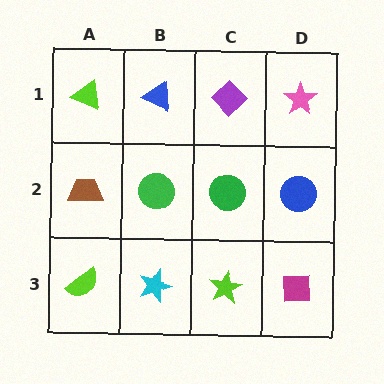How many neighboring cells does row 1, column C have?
3.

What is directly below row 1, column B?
A green circle.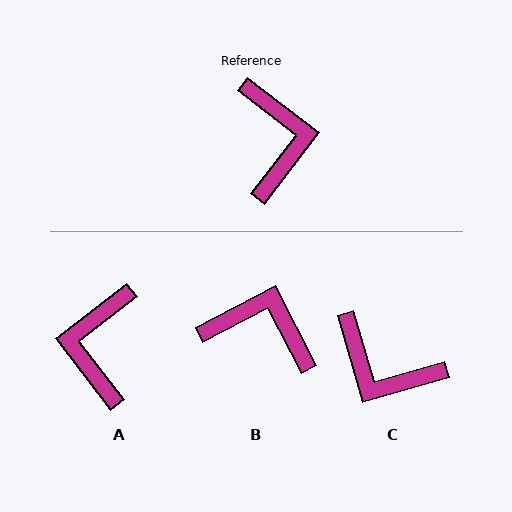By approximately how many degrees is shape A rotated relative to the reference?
Approximately 165 degrees counter-clockwise.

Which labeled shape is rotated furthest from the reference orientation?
A, about 165 degrees away.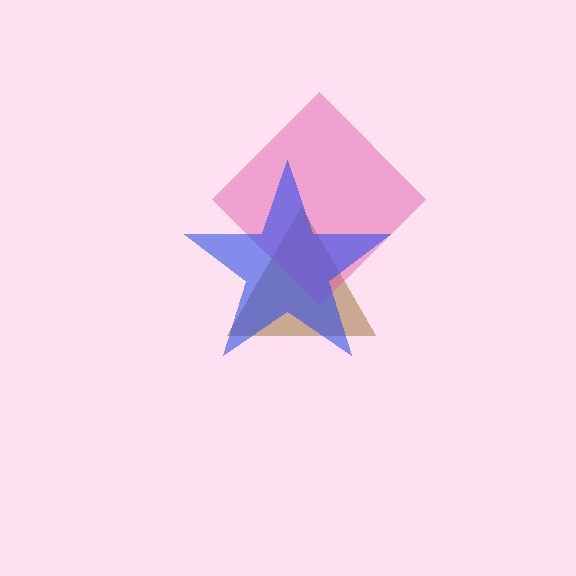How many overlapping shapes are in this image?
There are 3 overlapping shapes in the image.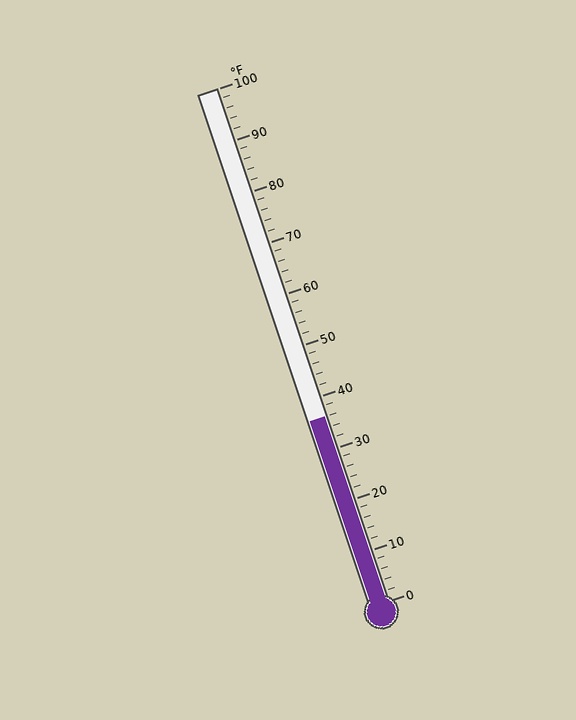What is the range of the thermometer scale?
The thermometer scale ranges from 0°F to 100°F.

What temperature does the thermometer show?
The thermometer shows approximately 36°F.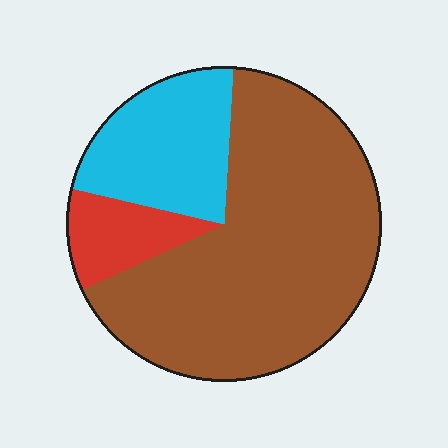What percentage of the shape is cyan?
Cyan takes up about one fifth (1/5) of the shape.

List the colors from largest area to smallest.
From largest to smallest: brown, cyan, red.